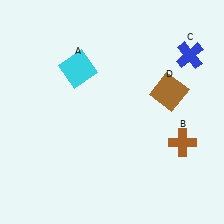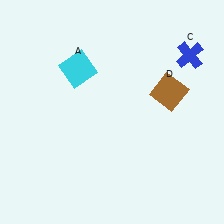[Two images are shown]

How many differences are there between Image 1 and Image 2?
There is 1 difference between the two images.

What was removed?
The brown cross (B) was removed in Image 2.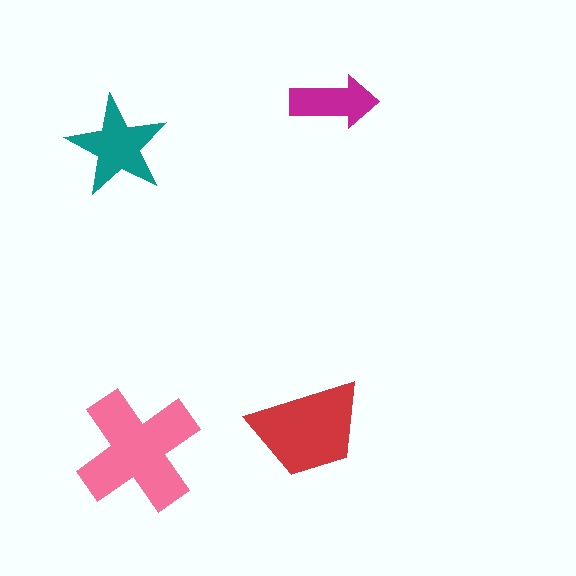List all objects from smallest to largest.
The magenta arrow, the teal star, the red trapezoid, the pink cross.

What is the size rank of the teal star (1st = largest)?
3rd.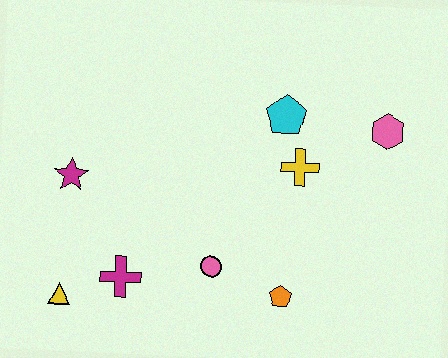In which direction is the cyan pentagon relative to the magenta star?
The cyan pentagon is to the right of the magenta star.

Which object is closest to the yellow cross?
The cyan pentagon is closest to the yellow cross.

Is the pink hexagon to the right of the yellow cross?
Yes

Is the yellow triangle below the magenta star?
Yes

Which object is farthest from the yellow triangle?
The pink hexagon is farthest from the yellow triangle.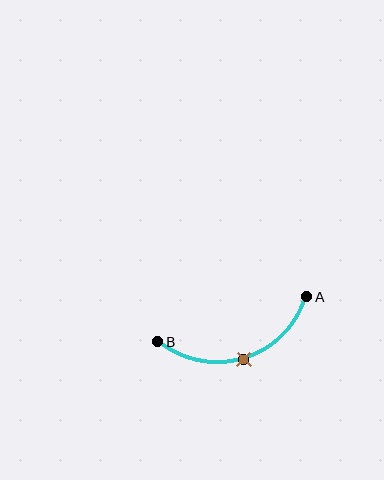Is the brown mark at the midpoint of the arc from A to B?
Yes. The brown mark lies on the arc at equal arc-length from both A and B — it is the arc midpoint.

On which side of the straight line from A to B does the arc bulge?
The arc bulges below the straight line connecting A and B.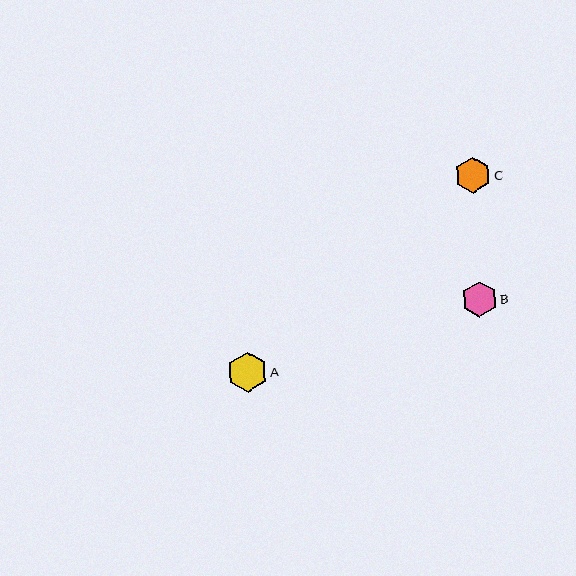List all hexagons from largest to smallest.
From largest to smallest: A, C, B.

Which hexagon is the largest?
Hexagon A is the largest with a size of approximately 40 pixels.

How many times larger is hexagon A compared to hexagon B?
Hexagon A is approximately 1.2 times the size of hexagon B.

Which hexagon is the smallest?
Hexagon B is the smallest with a size of approximately 35 pixels.